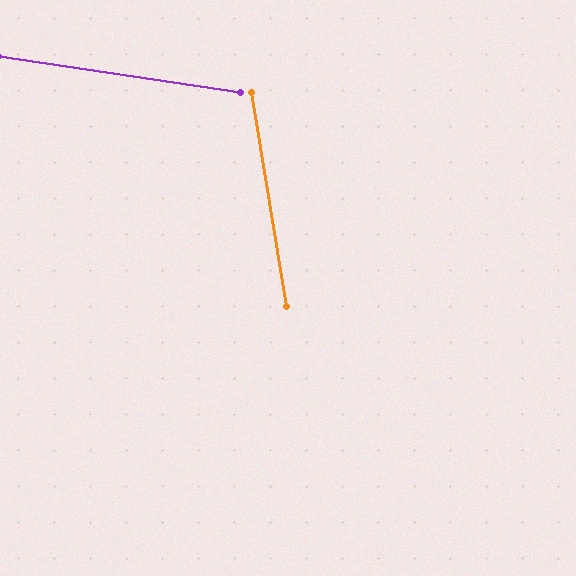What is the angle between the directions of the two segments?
Approximately 72 degrees.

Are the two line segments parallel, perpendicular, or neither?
Neither parallel nor perpendicular — they differ by about 72°.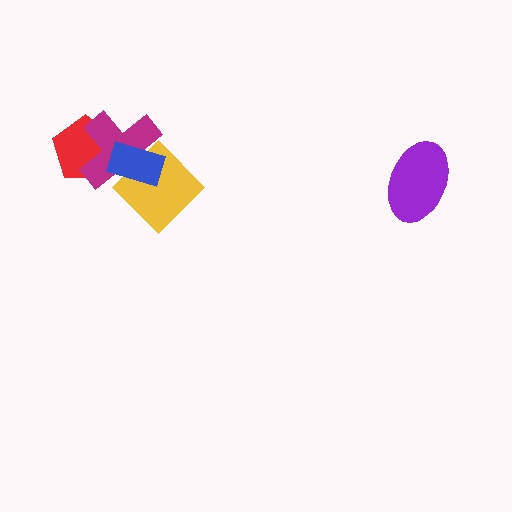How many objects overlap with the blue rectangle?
3 objects overlap with the blue rectangle.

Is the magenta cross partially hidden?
Yes, it is partially covered by another shape.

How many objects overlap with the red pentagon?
2 objects overlap with the red pentagon.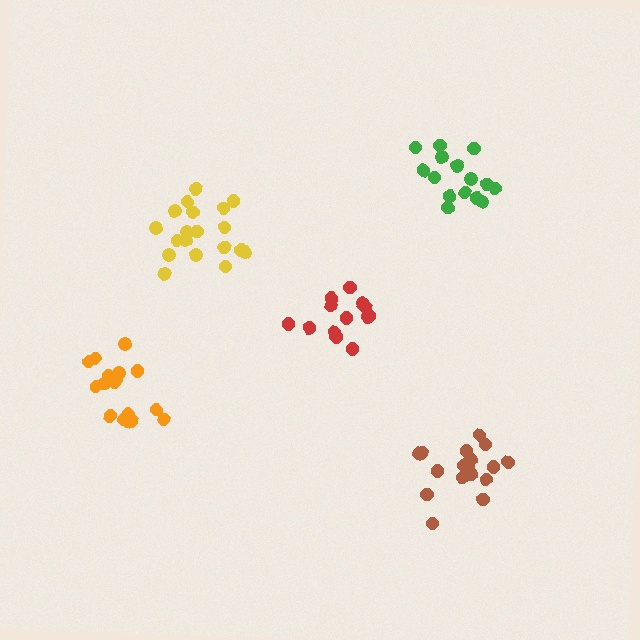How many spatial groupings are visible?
There are 5 spatial groupings.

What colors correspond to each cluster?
The clusters are colored: brown, yellow, orange, green, red.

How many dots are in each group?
Group 1: 18 dots, Group 2: 19 dots, Group 3: 17 dots, Group 4: 15 dots, Group 5: 13 dots (82 total).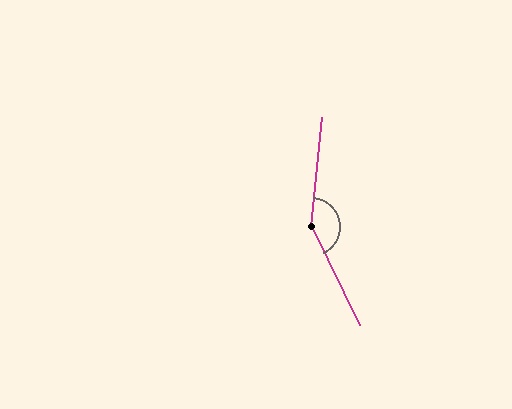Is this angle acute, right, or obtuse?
It is obtuse.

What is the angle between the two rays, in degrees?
Approximately 148 degrees.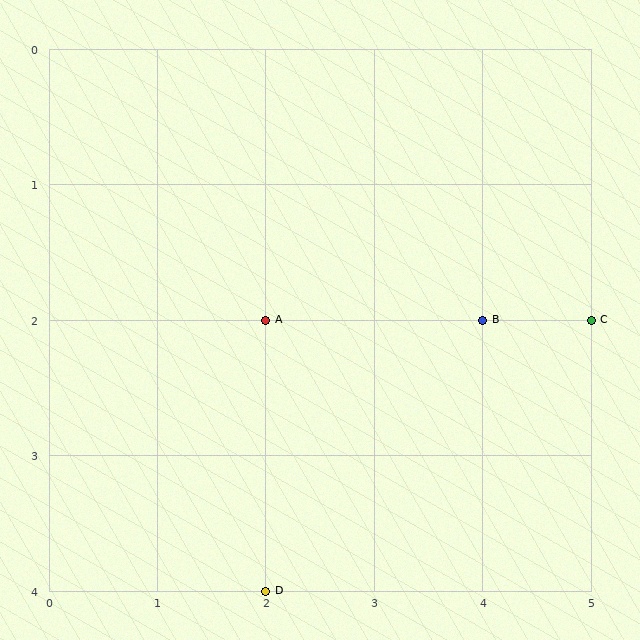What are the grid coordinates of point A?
Point A is at grid coordinates (2, 2).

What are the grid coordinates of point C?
Point C is at grid coordinates (5, 2).